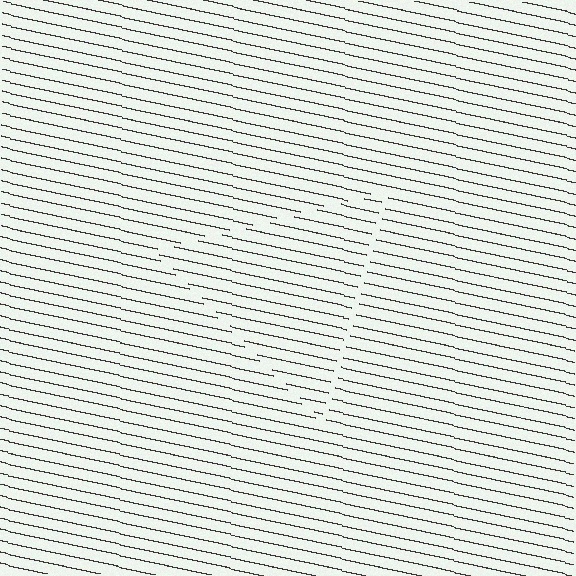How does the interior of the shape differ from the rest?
The interior of the shape contains the same grating, shifted by half a period — the contour is defined by the phase discontinuity where line-ends from the inner and outer gratings abut.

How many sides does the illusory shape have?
3 sides — the line-ends trace a triangle.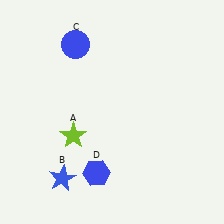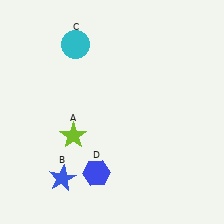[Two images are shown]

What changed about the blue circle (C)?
In Image 1, C is blue. In Image 2, it changed to cyan.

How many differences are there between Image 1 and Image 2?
There is 1 difference between the two images.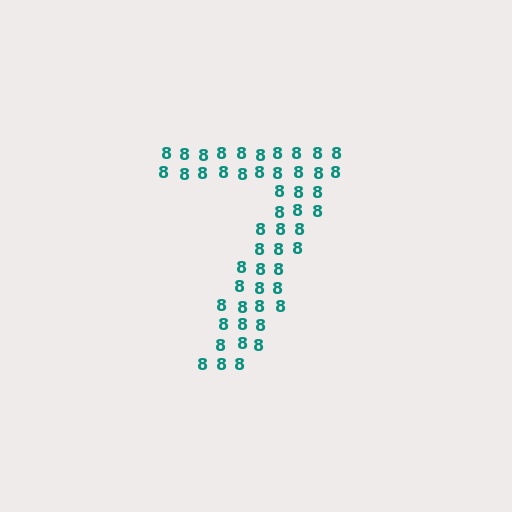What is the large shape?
The large shape is the digit 7.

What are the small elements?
The small elements are digit 8's.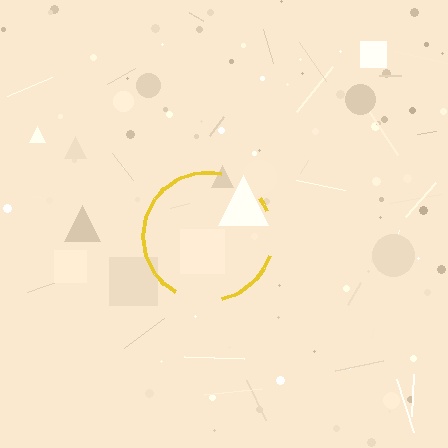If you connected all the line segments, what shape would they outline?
They would outline a circle.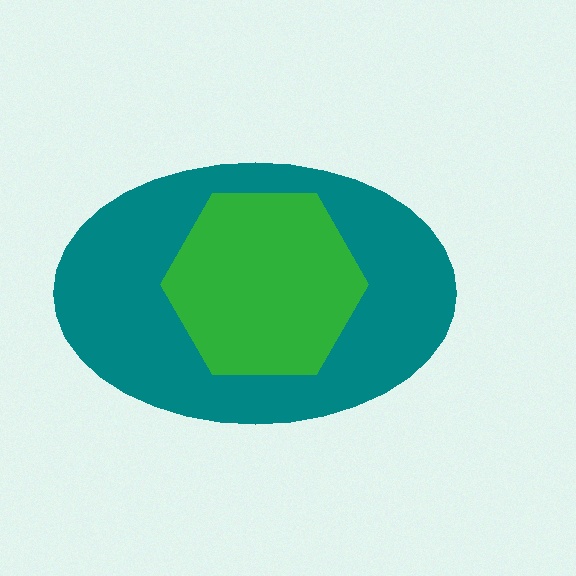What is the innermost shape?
The green hexagon.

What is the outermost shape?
The teal ellipse.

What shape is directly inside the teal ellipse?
The green hexagon.